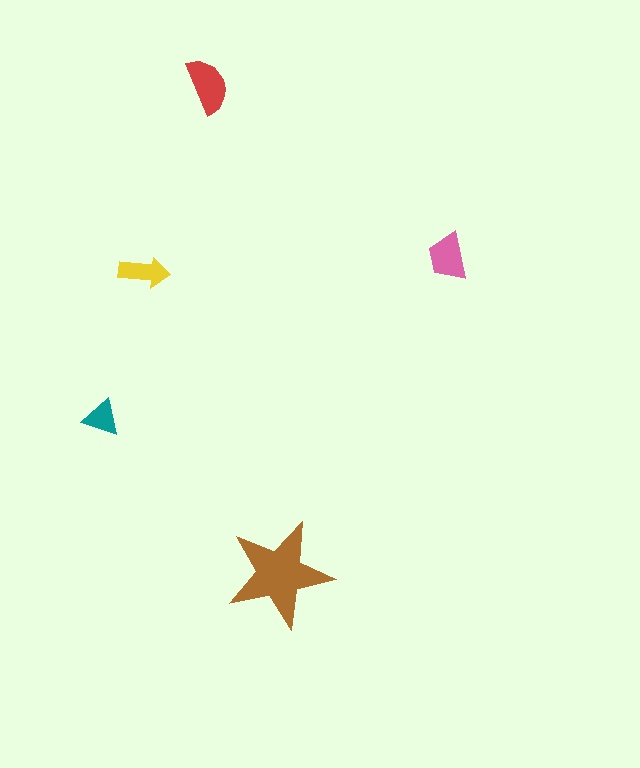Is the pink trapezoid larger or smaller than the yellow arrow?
Larger.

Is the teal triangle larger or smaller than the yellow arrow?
Smaller.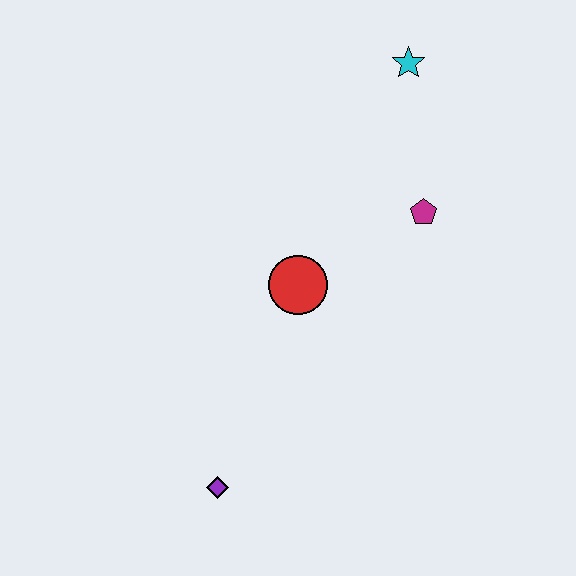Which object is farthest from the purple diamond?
The cyan star is farthest from the purple diamond.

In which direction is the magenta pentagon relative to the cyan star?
The magenta pentagon is below the cyan star.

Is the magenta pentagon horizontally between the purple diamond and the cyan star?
No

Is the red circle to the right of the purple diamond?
Yes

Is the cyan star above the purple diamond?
Yes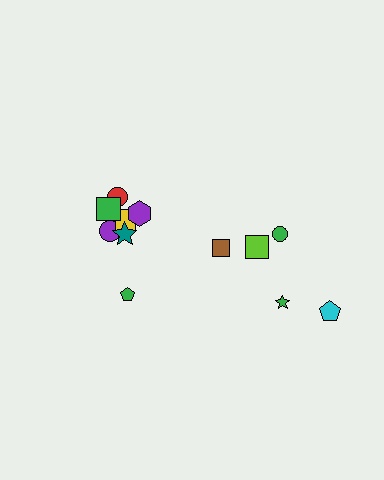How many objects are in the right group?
There are 5 objects.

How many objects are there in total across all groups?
There are 12 objects.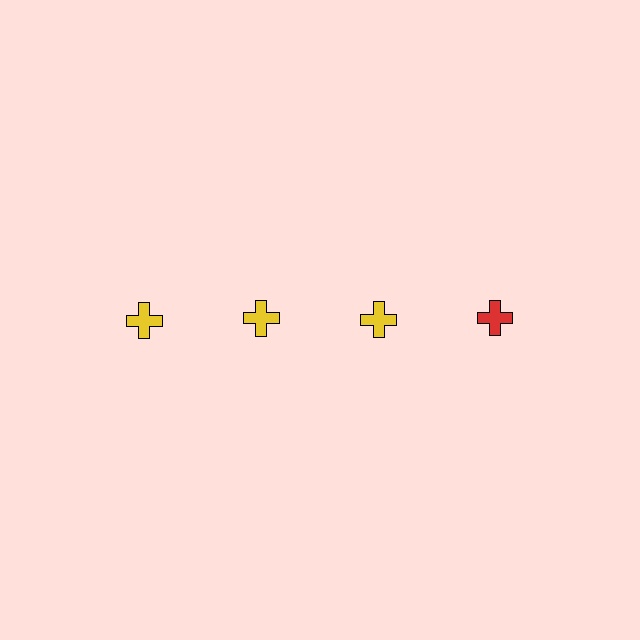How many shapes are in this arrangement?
There are 4 shapes arranged in a grid pattern.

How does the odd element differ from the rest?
It has a different color: red instead of yellow.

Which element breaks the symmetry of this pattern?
The red cross in the top row, second from right column breaks the symmetry. All other shapes are yellow crosses.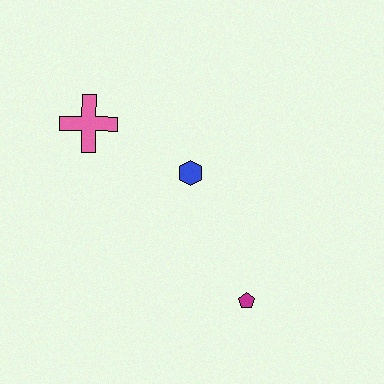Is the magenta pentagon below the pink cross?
Yes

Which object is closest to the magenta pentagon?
The blue hexagon is closest to the magenta pentagon.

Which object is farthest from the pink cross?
The magenta pentagon is farthest from the pink cross.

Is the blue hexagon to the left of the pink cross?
No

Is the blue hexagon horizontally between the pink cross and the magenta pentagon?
Yes